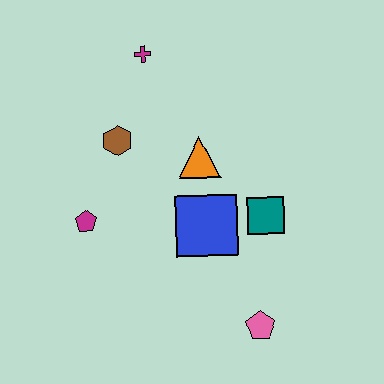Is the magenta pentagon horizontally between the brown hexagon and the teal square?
No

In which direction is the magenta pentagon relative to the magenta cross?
The magenta pentagon is below the magenta cross.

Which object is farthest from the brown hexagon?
The pink pentagon is farthest from the brown hexagon.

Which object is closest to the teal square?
The blue square is closest to the teal square.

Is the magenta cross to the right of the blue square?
No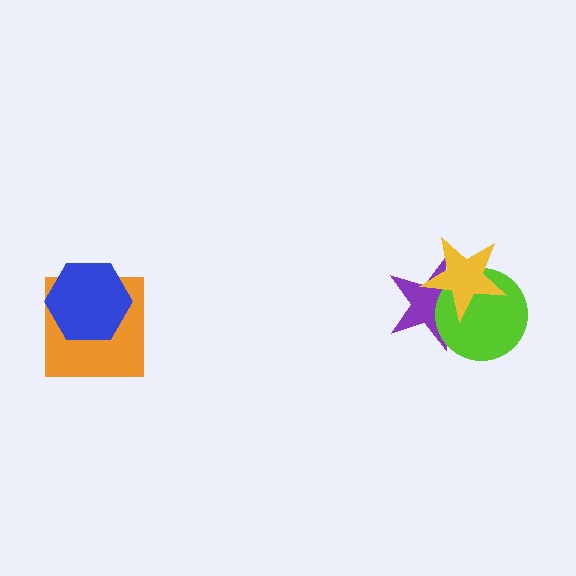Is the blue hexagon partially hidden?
No, no other shape covers it.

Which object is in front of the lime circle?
The yellow star is in front of the lime circle.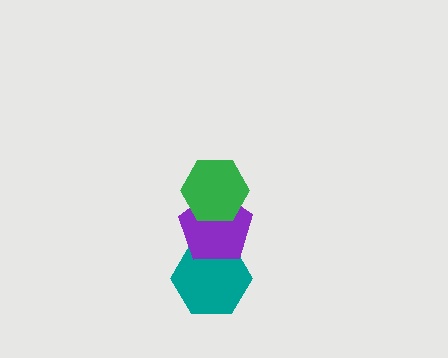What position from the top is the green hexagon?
The green hexagon is 1st from the top.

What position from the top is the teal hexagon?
The teal hexagon is 3rd from the top.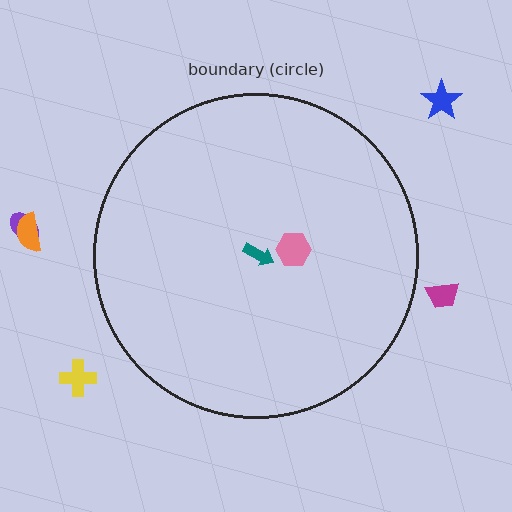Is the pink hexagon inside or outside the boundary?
Inside.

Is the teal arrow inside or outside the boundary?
Inside.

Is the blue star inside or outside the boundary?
Outside.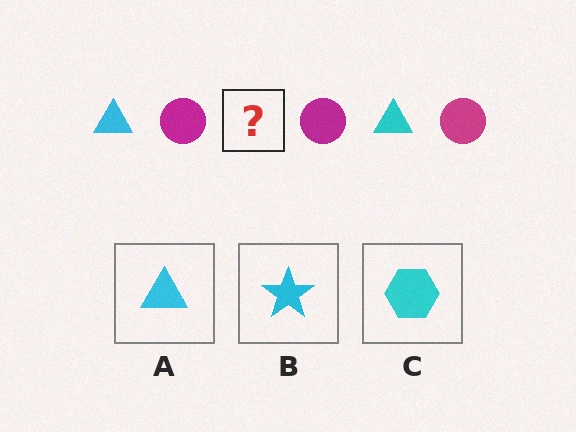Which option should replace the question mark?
Option A.